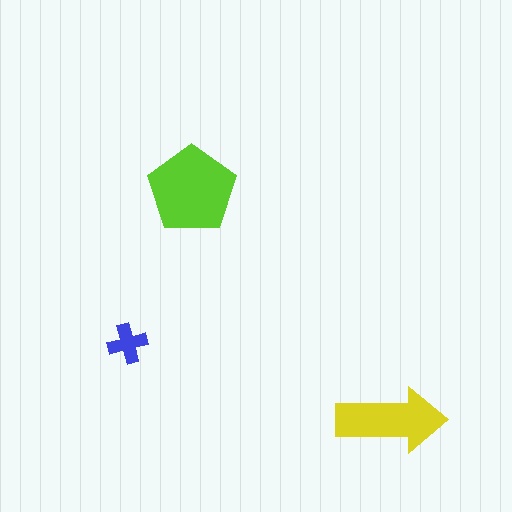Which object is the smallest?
The blue cross.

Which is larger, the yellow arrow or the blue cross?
The yellow arrow.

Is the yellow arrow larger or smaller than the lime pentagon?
Smaller.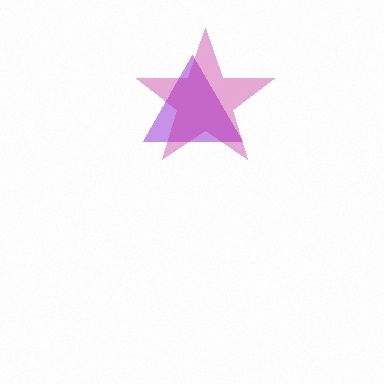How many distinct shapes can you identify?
There are 2 distinct shapes: a purple triangle, a magenta star.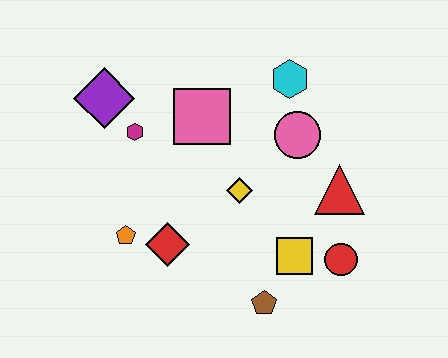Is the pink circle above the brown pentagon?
Yes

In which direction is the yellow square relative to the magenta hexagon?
The yellow square is to the right of the magenta hexagon.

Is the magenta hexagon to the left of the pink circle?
Yes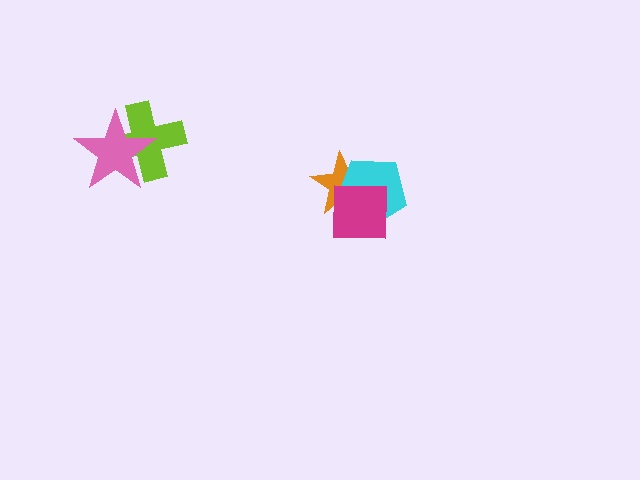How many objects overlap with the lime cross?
1 object overlaps with the lime cross.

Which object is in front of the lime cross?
The pink star is in front of the lime cross.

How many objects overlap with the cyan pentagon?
2 objects overlap with the cyan pentagon.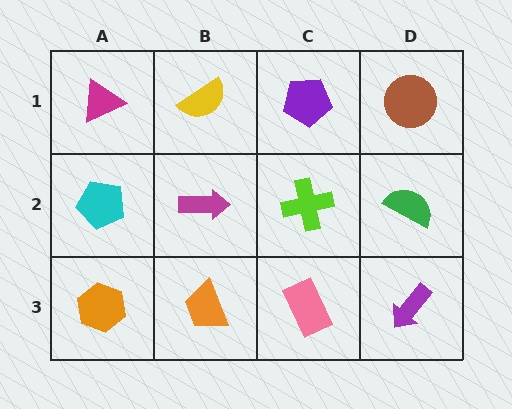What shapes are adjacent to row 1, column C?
A lime cross (row 2, column C), a yellow semicircle (row 1, column B), a brown circle (row 1, column D).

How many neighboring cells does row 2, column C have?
4.